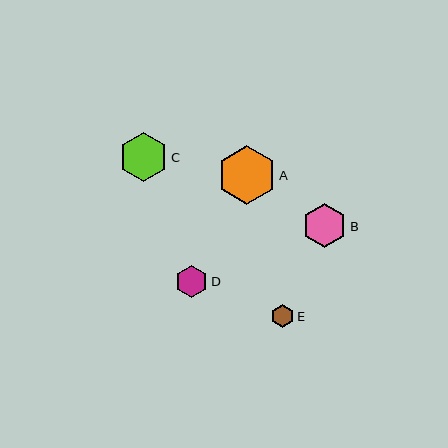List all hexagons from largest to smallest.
From largest to smallest: A, C, B, D, E.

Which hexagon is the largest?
Hexagon A is the largest with a size of approximately 59 pixels.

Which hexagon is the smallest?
Hexagon E is the smallest with a size of approximately 24 pixels.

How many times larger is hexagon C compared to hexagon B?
Hexagon C is approximately 1.1 times the size of hexagon B.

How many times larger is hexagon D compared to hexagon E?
Hexagon D is approximately 1.4 times the size of hexagon E.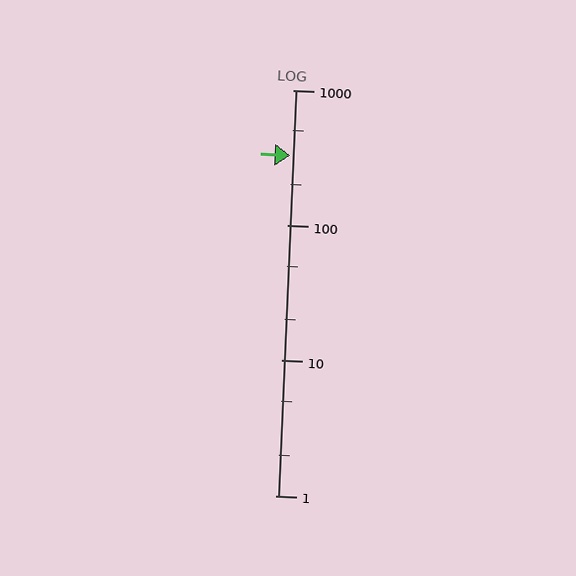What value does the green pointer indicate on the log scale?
The pointer indicates approximately 330.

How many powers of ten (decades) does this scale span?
The scale spans 3 decades, from 1 to 1000.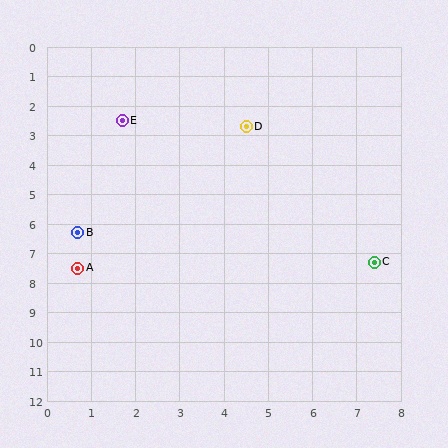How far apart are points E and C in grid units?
Points E and C are about 7.5 grid units apart.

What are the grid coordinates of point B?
Point B is at approximately (0.7, 6.3).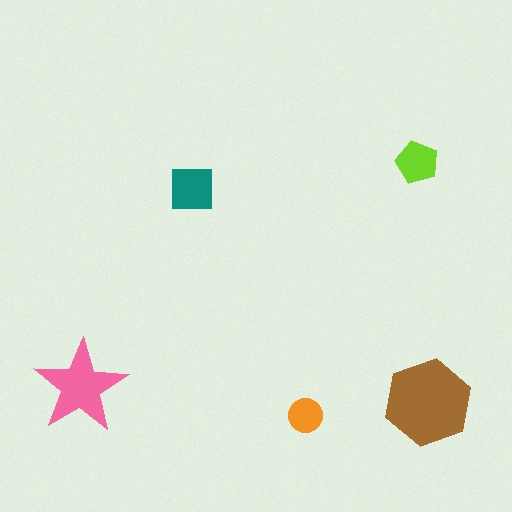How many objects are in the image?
There are 5 objects in the image.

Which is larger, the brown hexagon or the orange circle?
The brown hexagon.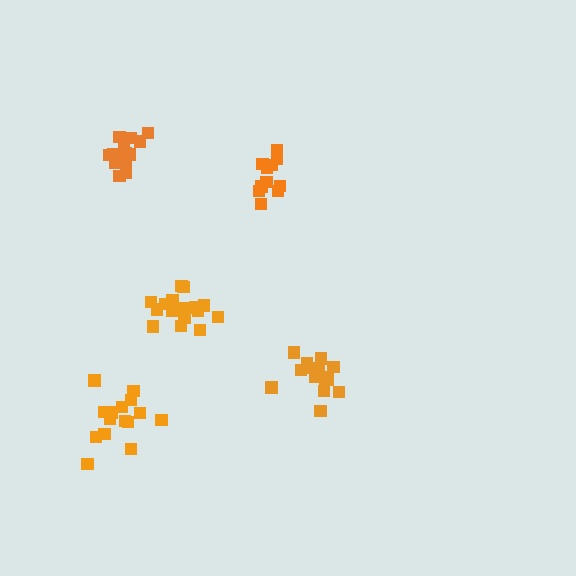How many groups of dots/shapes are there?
There are 5 groups.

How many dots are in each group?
Group 1: 11 dots, Group 2: 16 dots, Group 3: 14 dots, Group 4: 16 dots, Group 5: 15 dots (72 total).